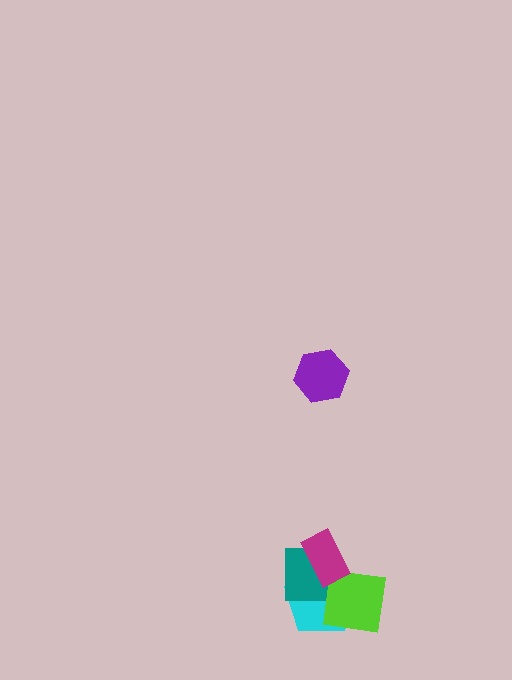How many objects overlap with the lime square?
3 objects overlap with the lime square.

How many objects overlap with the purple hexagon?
0 objects overlap with the purple hexagon.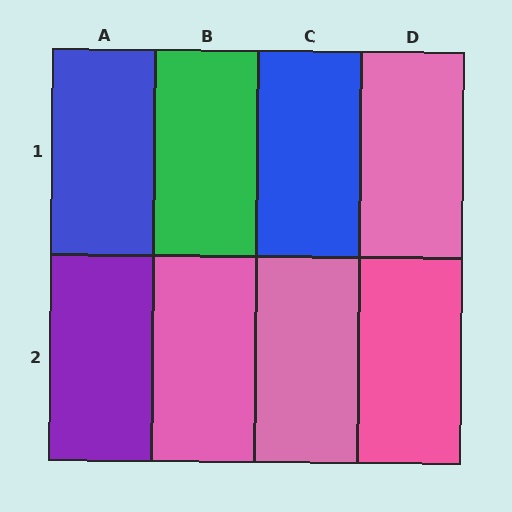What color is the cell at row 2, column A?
Purple.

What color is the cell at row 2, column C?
Pink.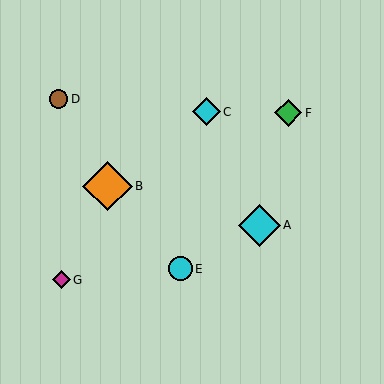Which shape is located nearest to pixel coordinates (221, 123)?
The cyan diamond (labeled C) at (207, 112) is nearest to that location.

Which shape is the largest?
The orange diamond (labeled B) is the largest.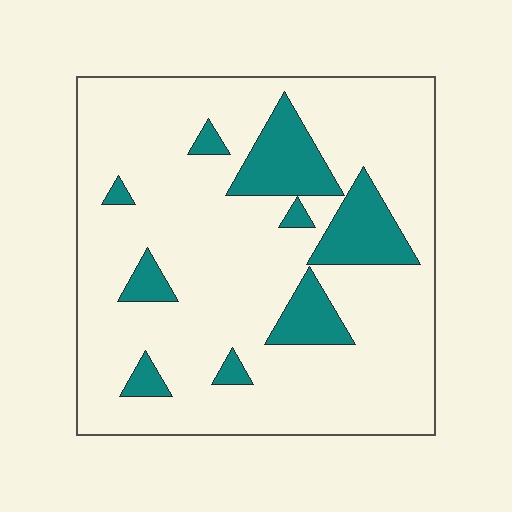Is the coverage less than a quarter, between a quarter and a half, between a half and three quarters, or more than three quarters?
Less than a quarter.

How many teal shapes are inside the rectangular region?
9.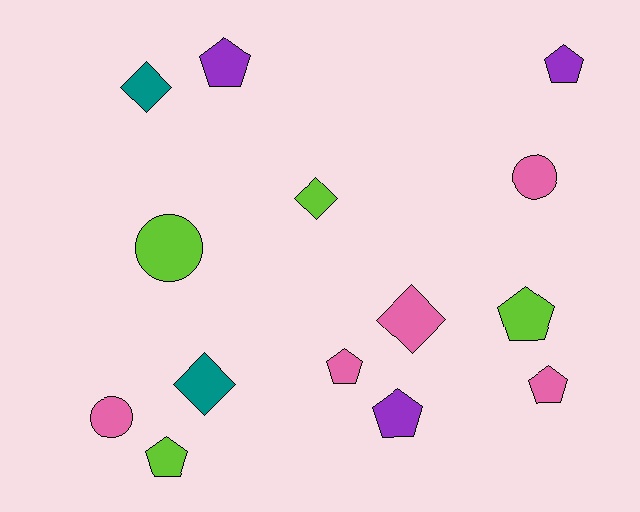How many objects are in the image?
There are 14 objects.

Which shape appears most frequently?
Pentagon, with 7 objects.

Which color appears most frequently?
Pink, with 5 objects.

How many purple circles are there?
There are no purple circles.